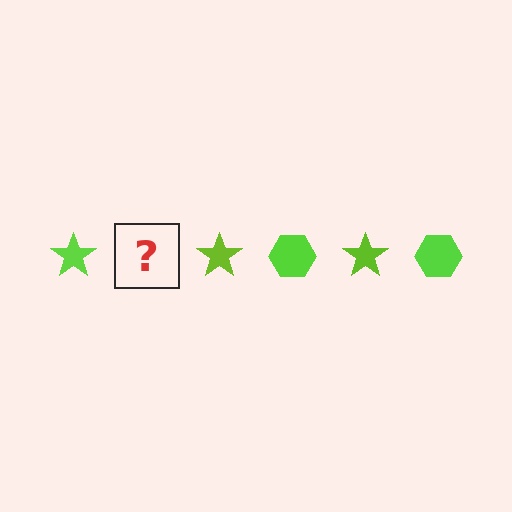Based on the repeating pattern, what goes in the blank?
The blank should be a lime hexagon.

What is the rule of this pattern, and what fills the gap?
The rule is that the pattern cycles through star, hexagon shapes in lime. The gap should be filled with a lime hexagon.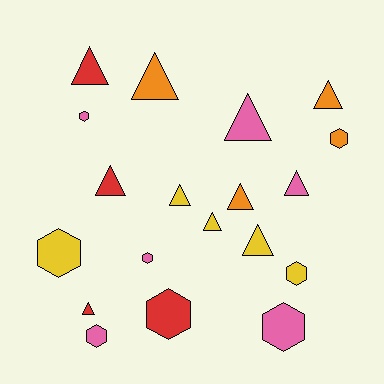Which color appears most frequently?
Pink, with 6 objects.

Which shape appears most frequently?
Triangle, with 11 objects.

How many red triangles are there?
There are 3 red triangles.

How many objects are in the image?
There are 19 objects.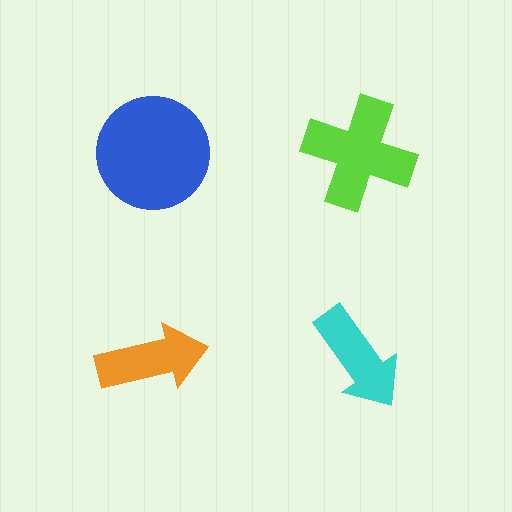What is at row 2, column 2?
A cyan arrow.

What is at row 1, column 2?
A lime cross.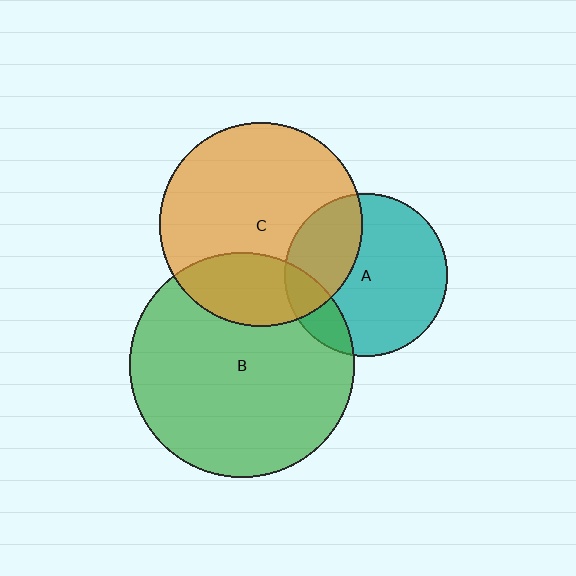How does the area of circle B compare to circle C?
Approximately 1.2 times.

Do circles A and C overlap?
Yes.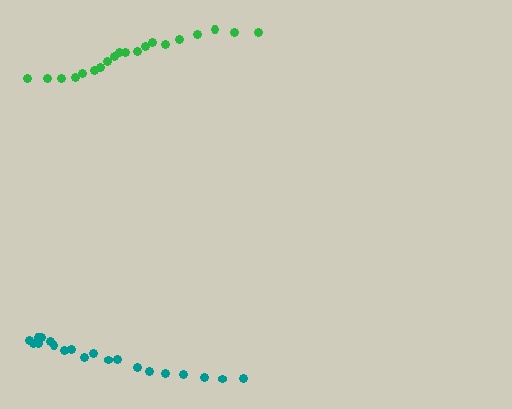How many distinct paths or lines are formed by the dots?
There are 2 distinct paths.